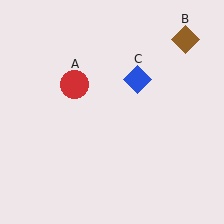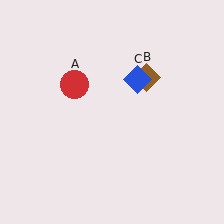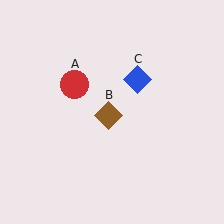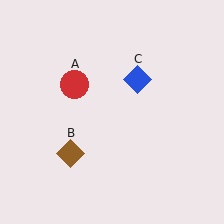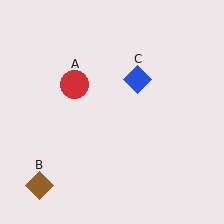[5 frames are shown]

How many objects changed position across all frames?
1 object changed position: brown diamond (object B).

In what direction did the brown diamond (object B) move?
The brown diamond (object B) moved down and to the left.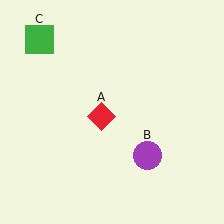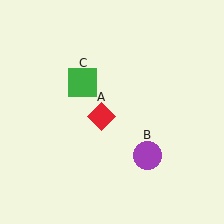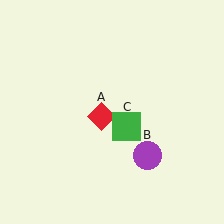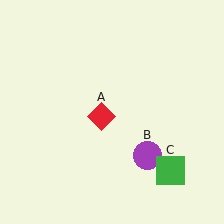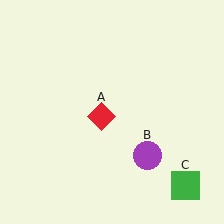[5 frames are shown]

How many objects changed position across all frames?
1 object changed position: green square (object C).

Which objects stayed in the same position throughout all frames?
Red diamond (object A) and purple circle (object B) remained stationary.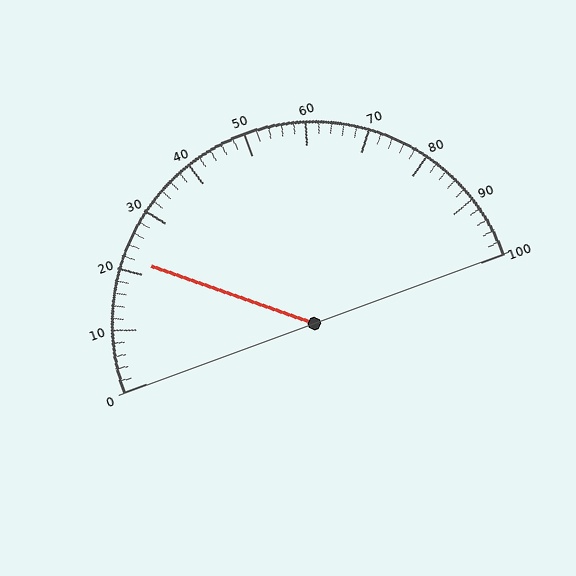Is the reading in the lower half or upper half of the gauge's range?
The reading is in the lower half of the range (0 to 100).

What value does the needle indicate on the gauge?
The needle indicates approximately 22.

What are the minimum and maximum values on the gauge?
The gauge ranges from 0 to 100.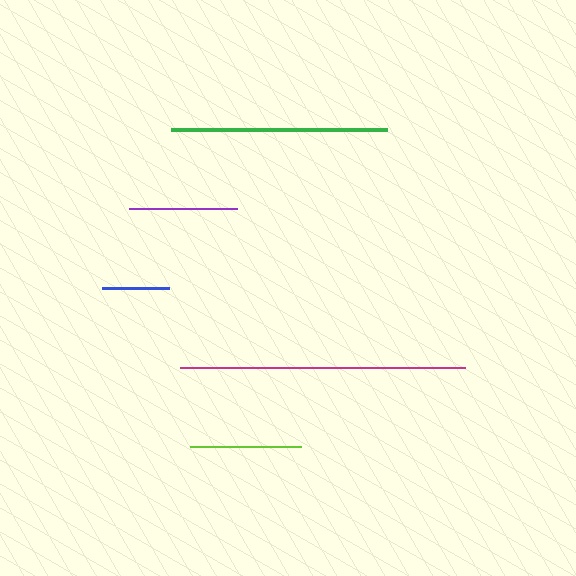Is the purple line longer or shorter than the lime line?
The lime line is longer than the purple line.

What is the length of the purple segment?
The purple segment is approximately 108 pixels long.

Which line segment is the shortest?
The blue line is the shortest at approximately 67 pixels.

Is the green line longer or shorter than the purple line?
The green line is longer than the purple line.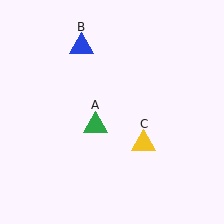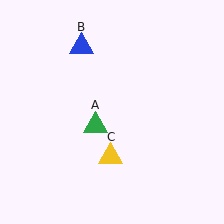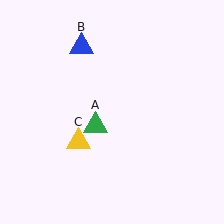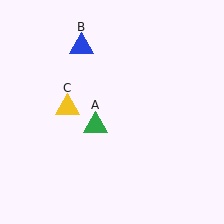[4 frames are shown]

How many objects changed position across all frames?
1 object changed position: yellow triangle (object C).